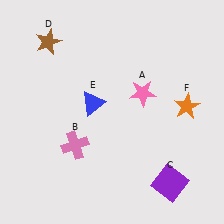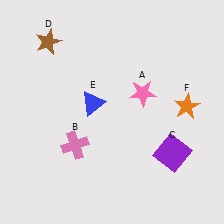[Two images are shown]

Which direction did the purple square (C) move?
The purple square (C) moved up.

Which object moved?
The purple square (C) moved up.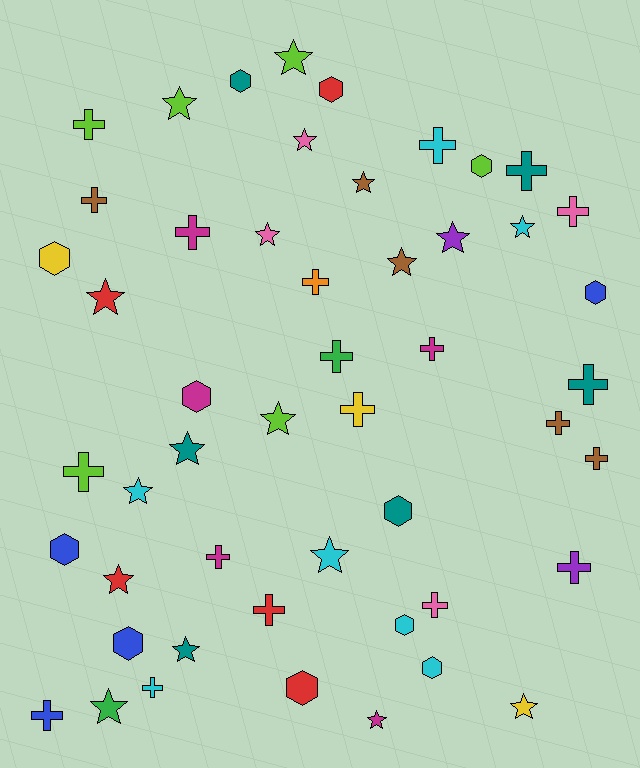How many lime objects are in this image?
There are 6 lime objects.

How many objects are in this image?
There are 50 objects.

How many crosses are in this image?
There are 20 crosses.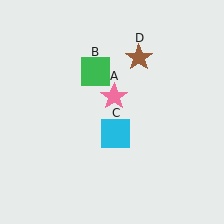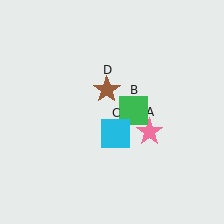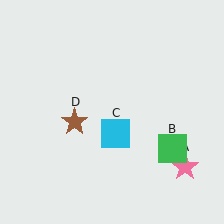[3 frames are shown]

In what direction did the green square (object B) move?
The green square (object B) moved down and to the right.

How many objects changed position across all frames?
3 objects changed position: pink star (object A), green square (object B), brown star (object D).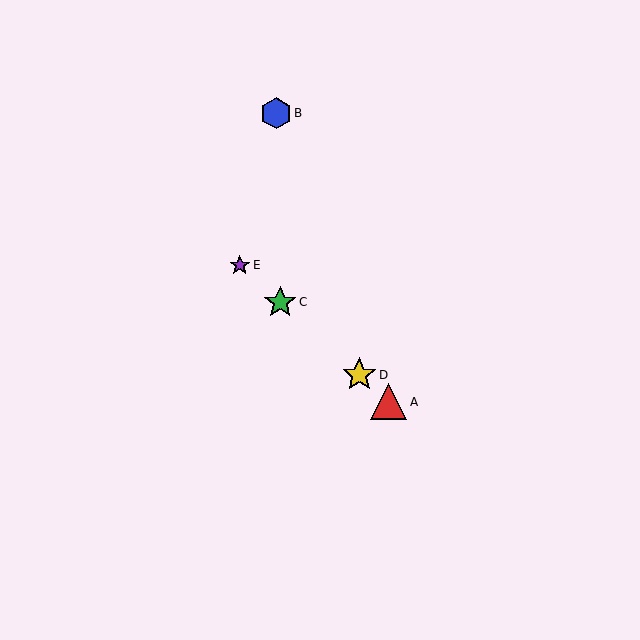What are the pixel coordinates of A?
Object A is at (388, 402).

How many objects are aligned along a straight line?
4 objects (A, C, D, E) are aligned along a straight line.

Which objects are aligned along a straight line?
Objects A, C, D, E are aligned along a straight line.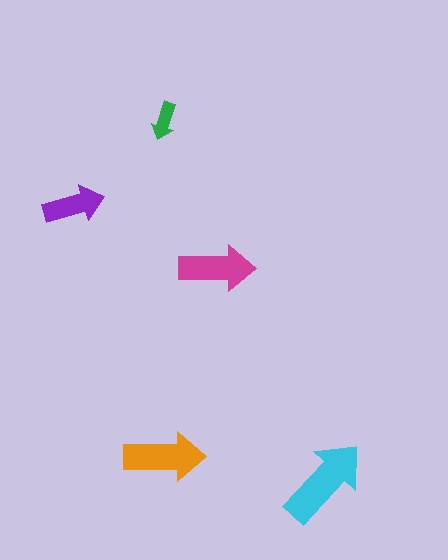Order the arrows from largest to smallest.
the cyan one, the orange one, the magenta one, the purple one, the green one.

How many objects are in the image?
There are 5 objects in the image.